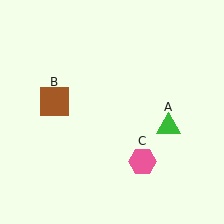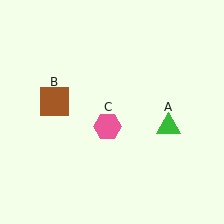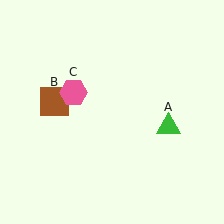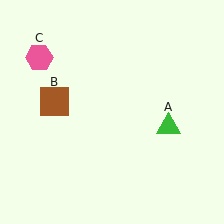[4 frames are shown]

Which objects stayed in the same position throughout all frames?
Green triangle (object A) and brown square (object B) remained stationary.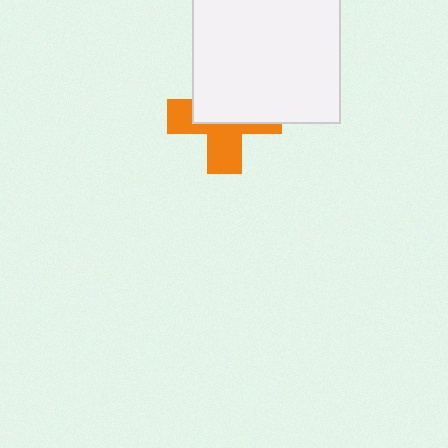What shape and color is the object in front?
The object in front is a white square.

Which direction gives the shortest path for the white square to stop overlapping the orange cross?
Moving up gives the shortest separation.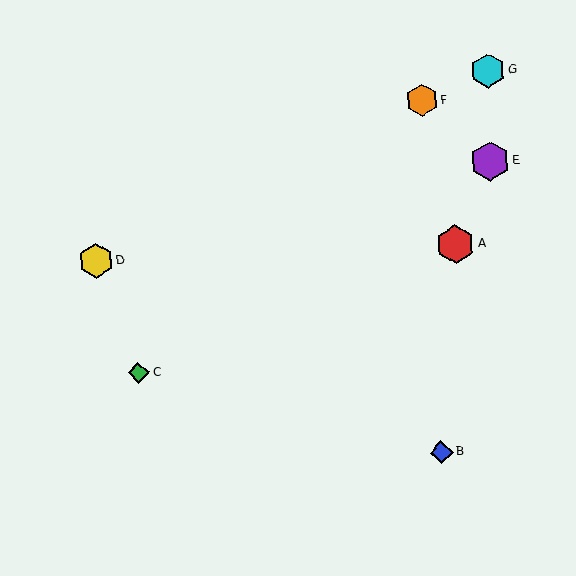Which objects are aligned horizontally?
Objects A, D are aligned horizontally.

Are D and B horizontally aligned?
No, D is at y≈261 and B is at y≈452.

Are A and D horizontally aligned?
Yes, both are at y≈244.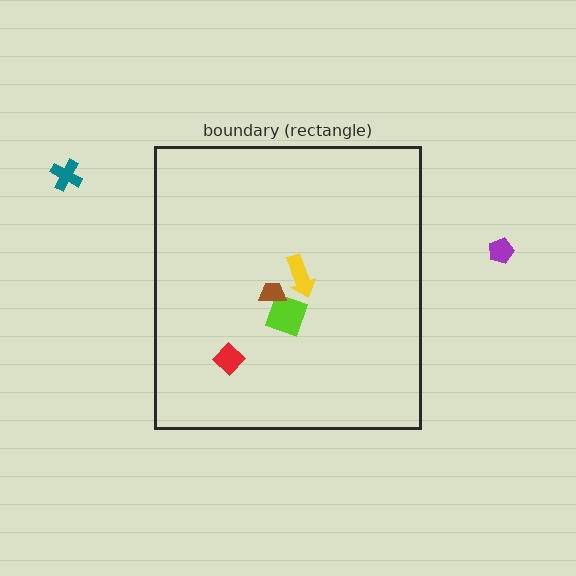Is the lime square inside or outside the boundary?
Inside.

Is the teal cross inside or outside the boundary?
Outside.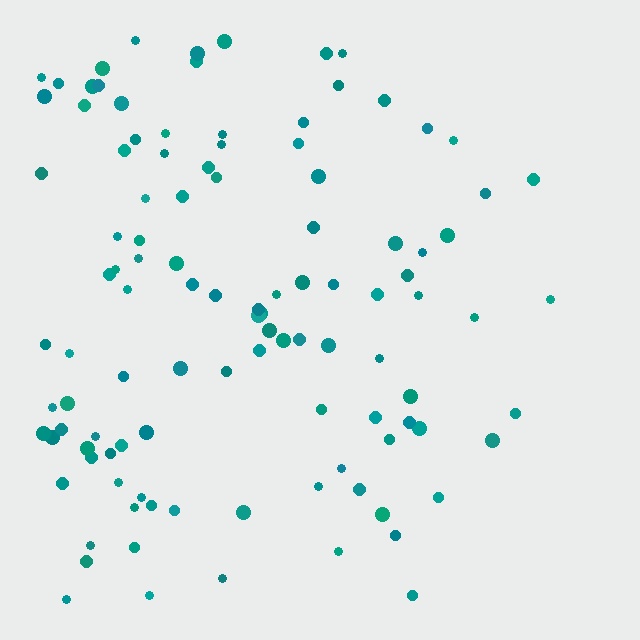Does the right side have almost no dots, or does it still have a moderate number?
Still a moderate number, just noticeably fewer than the left.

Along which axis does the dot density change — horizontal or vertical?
Horizontal.